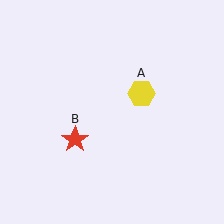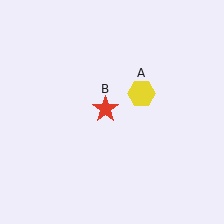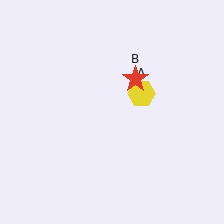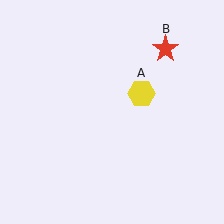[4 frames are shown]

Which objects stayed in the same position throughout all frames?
Yellow hexagon (object A) remained stationary.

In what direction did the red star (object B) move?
The red star (object B) moved up and to the right.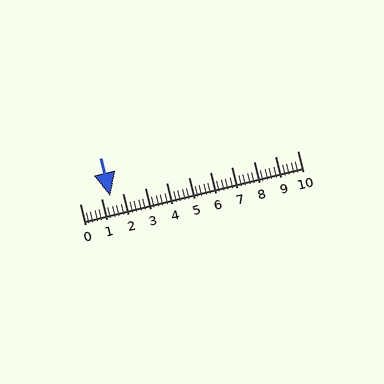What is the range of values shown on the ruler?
The ruler shows values from 0 to 10.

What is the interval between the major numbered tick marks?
The major tick marks are spaced 1 units apart.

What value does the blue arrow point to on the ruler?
The blue arrow points to approximately 1.4.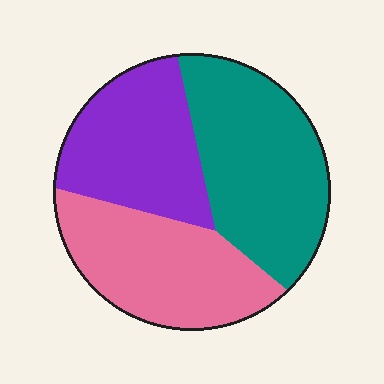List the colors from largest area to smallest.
From largest to smallest: teal, pink, purple.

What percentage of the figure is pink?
Pink covers around 30% of the figure.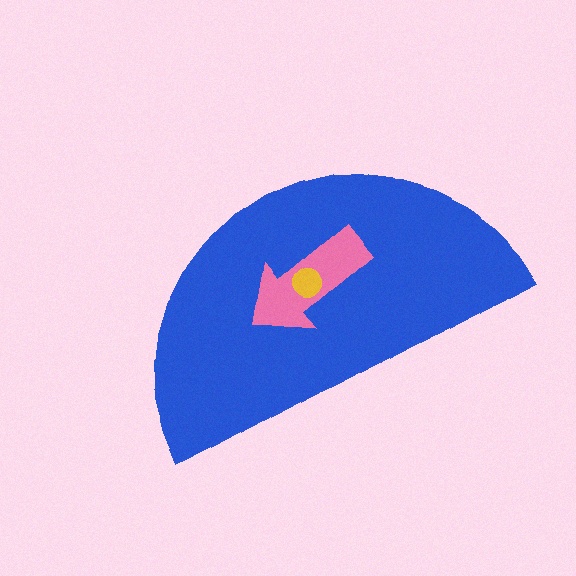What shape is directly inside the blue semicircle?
The pink arrow.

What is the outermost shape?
The blue semicircle.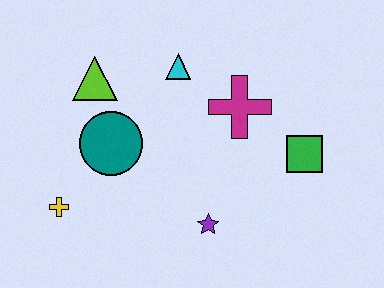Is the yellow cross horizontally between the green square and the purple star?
No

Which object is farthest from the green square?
The yellow cross is farthest from the green square.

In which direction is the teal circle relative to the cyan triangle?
The teal circle is below the cyan triangle.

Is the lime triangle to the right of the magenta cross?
No